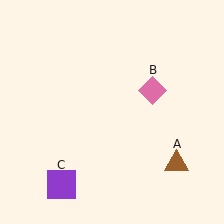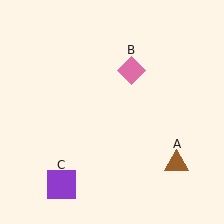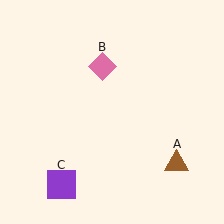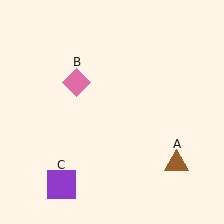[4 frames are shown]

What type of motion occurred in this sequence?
The pink diamond (object B) rotated counterclockwise around the center of the scene.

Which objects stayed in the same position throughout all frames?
Brown triangle (object A) and purple square (object C) remained stationary.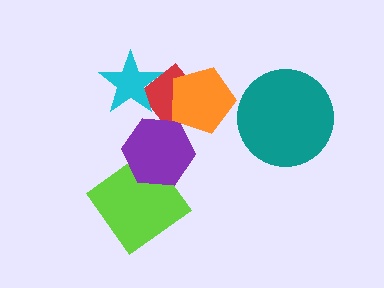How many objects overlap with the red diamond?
3 objects overlap with the red diamond.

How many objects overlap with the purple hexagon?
2 objects overlap with the purple hexagon.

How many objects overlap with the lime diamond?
1 object overlaps with the lime diamond.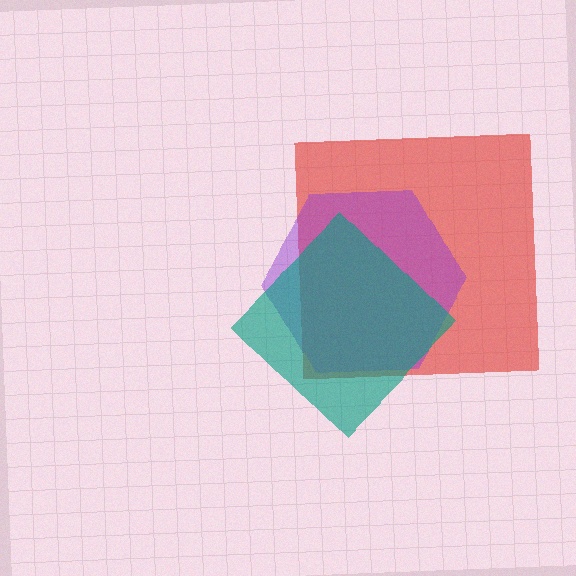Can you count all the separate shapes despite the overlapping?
Yes, there are 3 separate shapes.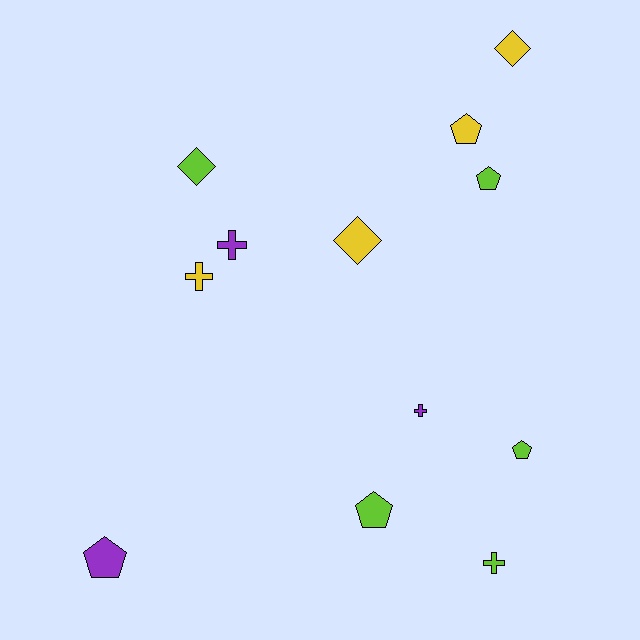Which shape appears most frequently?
Pentagon, with 5 objects.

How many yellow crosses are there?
There is 1 yellow cross.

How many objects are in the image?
There are 12 objects.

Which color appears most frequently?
Lime, with 5 objects.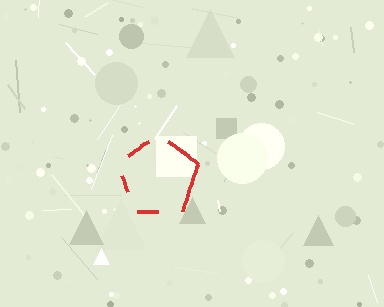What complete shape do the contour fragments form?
The contour fragments form a pentagon.